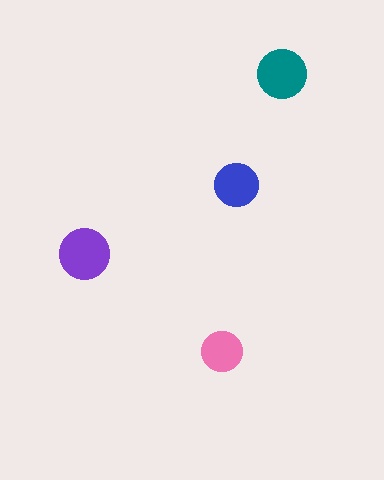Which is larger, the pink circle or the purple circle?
The purple one.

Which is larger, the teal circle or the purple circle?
The purple one.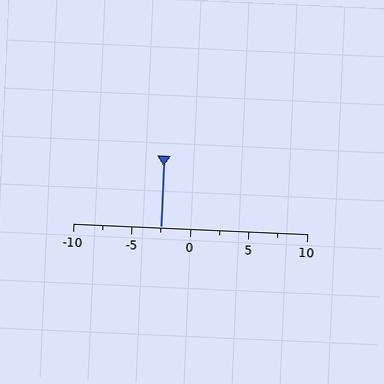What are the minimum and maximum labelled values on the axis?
The axis runs from -10 to 10.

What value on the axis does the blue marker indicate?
The marker indicates approximately -2.5.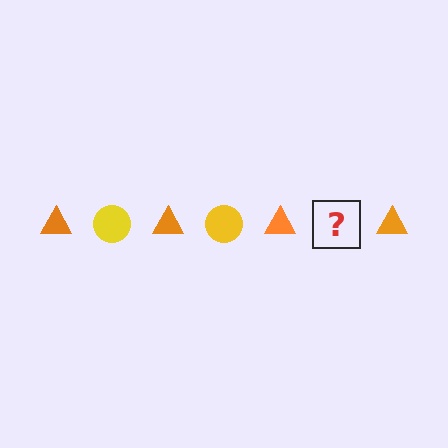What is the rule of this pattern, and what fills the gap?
The rule is that the pattern alternates between orange triangle and yellow circle. The gap should be filled with a yellow circle.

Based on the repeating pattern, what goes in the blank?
The blank should be a yellow circle.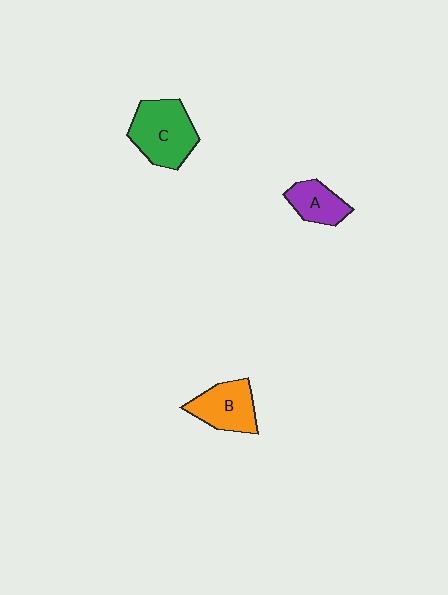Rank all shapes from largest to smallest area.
From largest to smallest: C (green), B (orange), A (purple).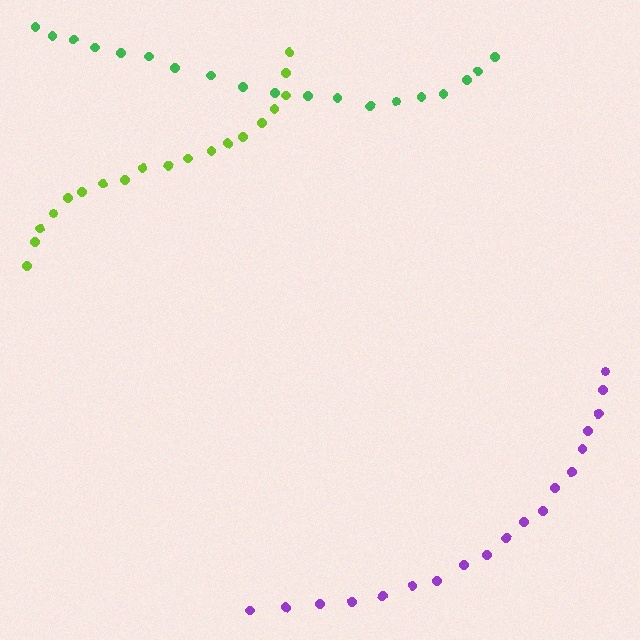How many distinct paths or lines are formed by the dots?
There are 3 distinct paths.